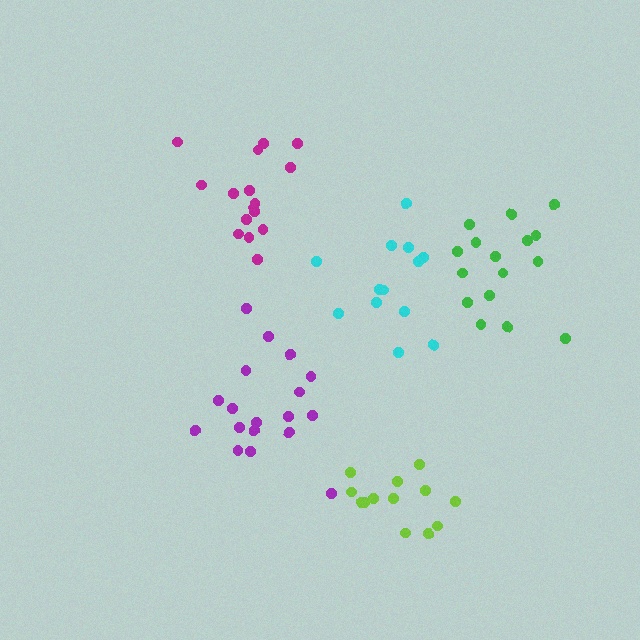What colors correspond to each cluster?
The clusters are colored: magenta, green, lime, purple, cyan.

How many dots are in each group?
Group 1: 16 dots, Group 2: 16 dots, Group 3: 13 dots, Group 4: 18 dots, Group 5: 13 dots (76 total).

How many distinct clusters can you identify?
There are 5 distinct clusters.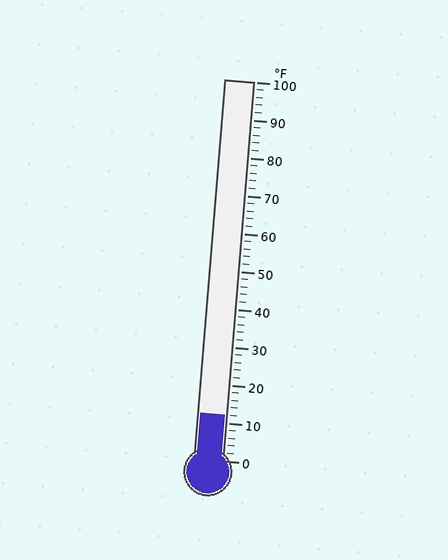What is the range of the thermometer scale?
The thermometer scale ranges from 0°F to 100°F.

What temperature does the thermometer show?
The thermometer shows approximately 12°F.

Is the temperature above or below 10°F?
The temperature is above 10°F.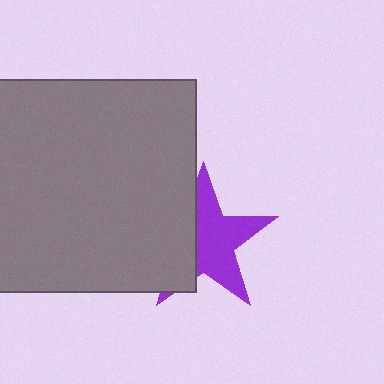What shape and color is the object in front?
The object in front is a gray square.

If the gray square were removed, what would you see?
You would see the complete purple star.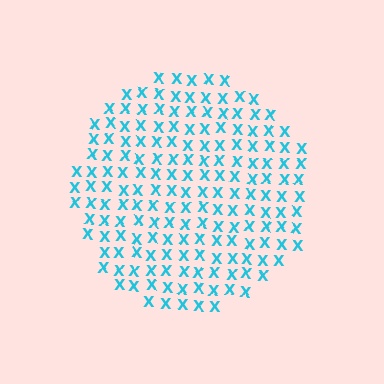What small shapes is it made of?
It is made of small letter X's.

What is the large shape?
The large shape is a circle.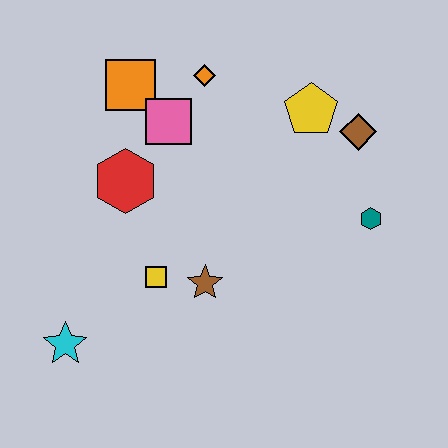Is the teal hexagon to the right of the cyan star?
Yes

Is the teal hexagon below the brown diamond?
Yes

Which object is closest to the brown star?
The yellow square is closest to the brown star.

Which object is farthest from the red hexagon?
The teal hexagon is farthest from the red hexagon.